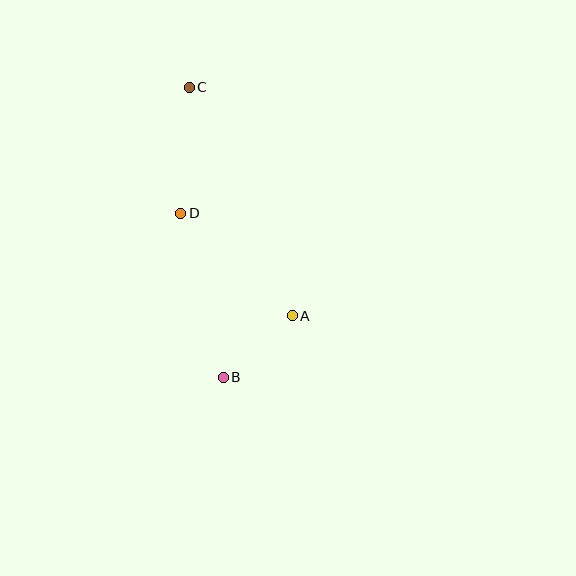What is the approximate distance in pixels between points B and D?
The distance between B and D is approximately 169 pixels.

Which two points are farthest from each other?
Points B and C are farthest from each other.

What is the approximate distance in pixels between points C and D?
The distance between C and D is approximately 126 pixels.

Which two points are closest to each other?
Points A and B are closest to each other.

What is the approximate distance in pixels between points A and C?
The distance between A and C is approximately 250 pixels.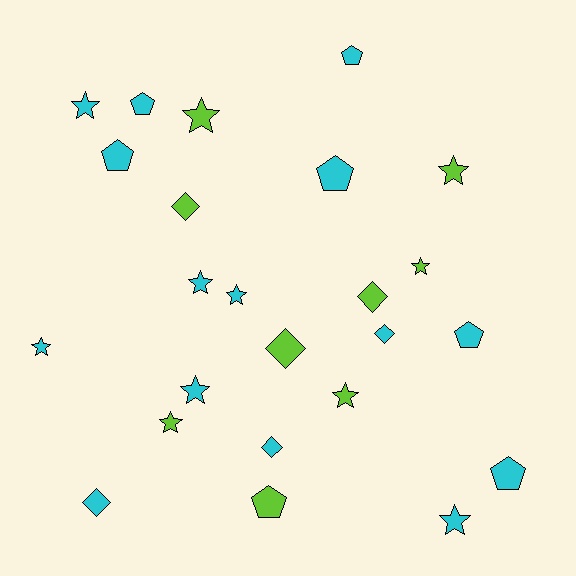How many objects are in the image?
There are 24 objects.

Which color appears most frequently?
Cyan, with 15 objects.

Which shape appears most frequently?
Star, with 11 objects.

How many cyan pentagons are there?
There are 6 cyan pentagons.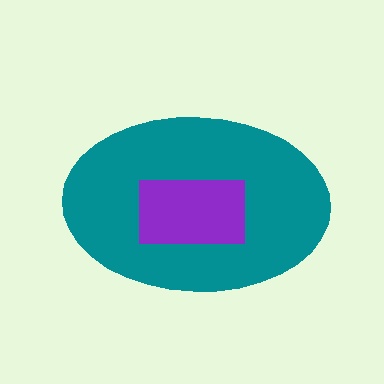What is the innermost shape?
The purple rectangle.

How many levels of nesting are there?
2.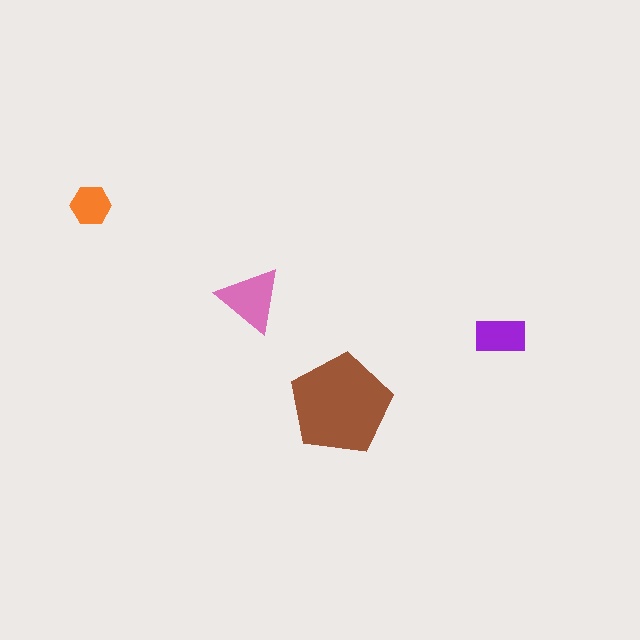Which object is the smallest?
The orange hexagon.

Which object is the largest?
The brown pentagon.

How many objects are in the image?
There are 4 objects in the image.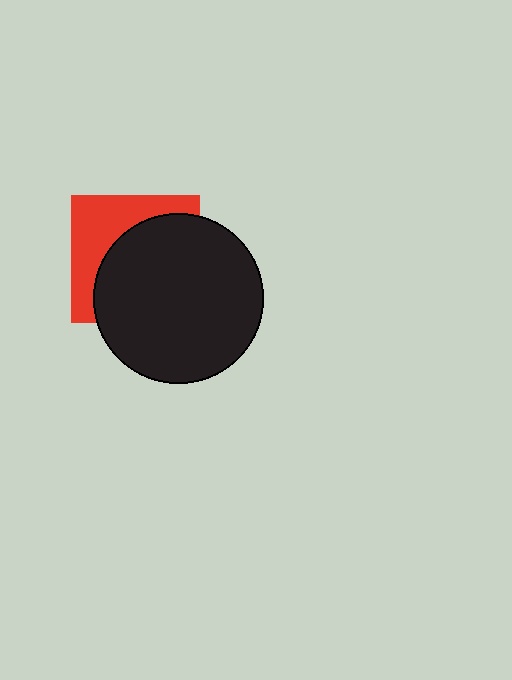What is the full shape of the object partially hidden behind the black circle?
The partially hidden object is a red square.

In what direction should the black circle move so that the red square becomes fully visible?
The black circle should move toward the lower-right. That is the shortest direction to clear the overlap and leave the red square fully visible.